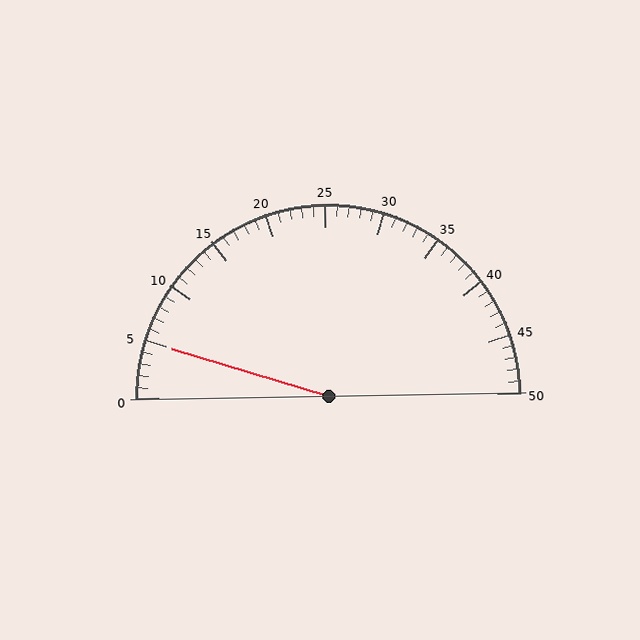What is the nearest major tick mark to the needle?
The nearest major tick mark is 5.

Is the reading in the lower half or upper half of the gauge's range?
The reading is in the lower half of the range (0 to 50).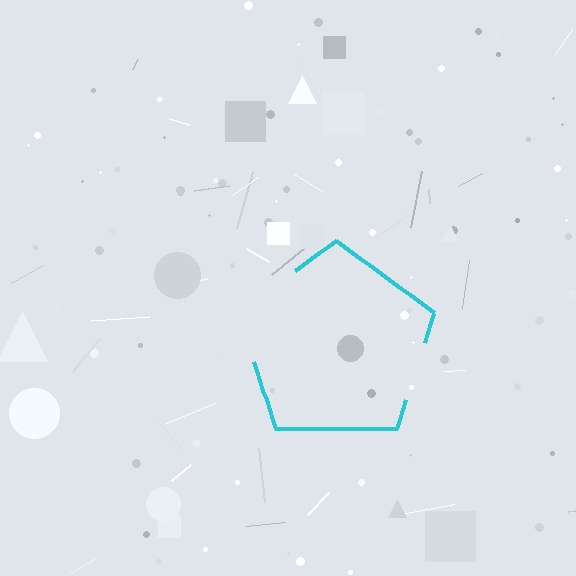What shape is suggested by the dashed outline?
The dashed outline suggests a pentagon.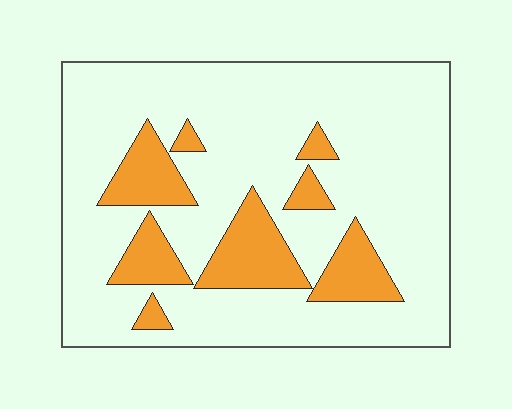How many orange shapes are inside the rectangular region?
8.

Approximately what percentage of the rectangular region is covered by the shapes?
Approximately 20%.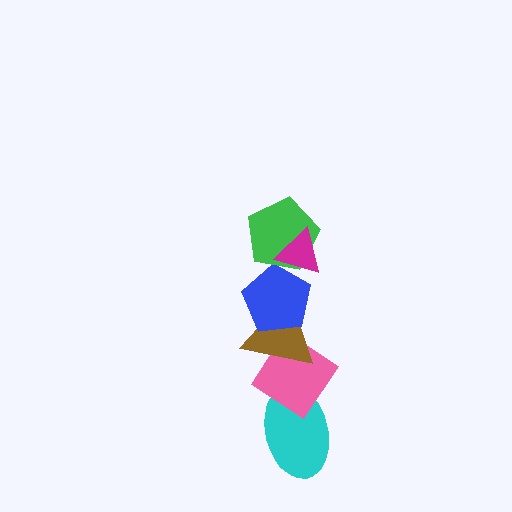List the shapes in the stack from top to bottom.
From top to bottom: the magenta triangle, the green pentagon, the blue pentagon, the brown triangle, the pink diamond, the cyan ellipse.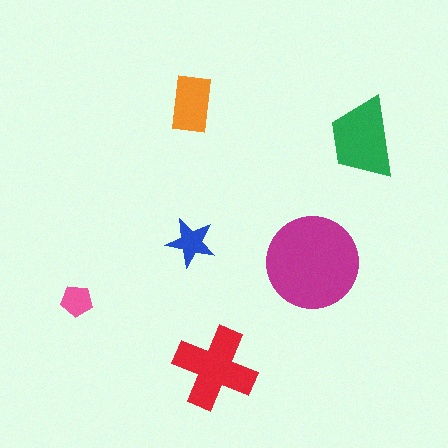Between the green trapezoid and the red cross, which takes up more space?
The red cross.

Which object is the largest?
The magenta circle.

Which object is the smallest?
The pink pentagon.